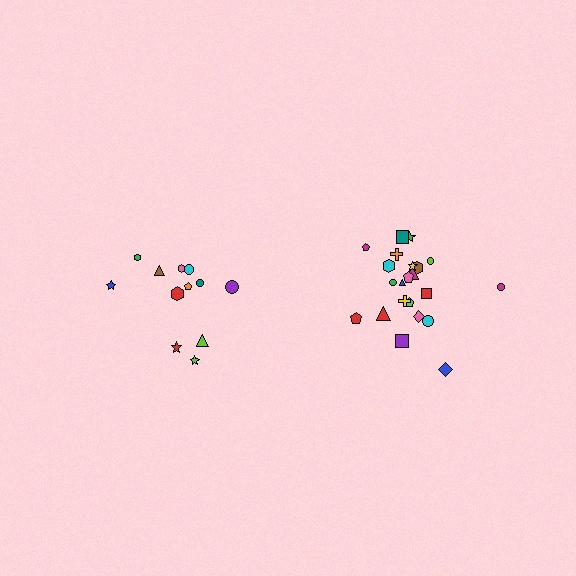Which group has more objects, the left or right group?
The right group.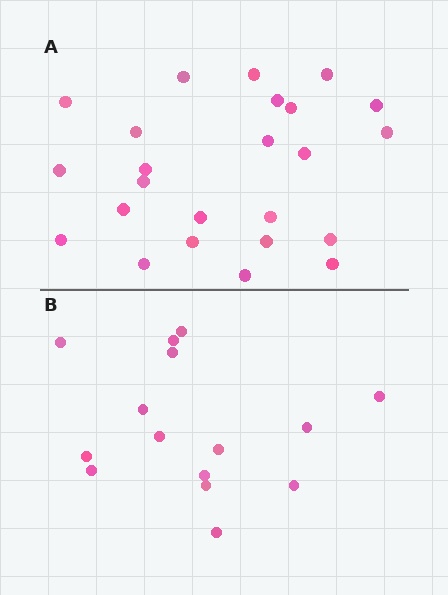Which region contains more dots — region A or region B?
Region A (the top region) has more dots.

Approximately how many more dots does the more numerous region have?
Region A has roughly 8 or so more dots than region B.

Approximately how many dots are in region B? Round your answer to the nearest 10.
About 20 dots. (The exact count is 15, which rounds to 20.)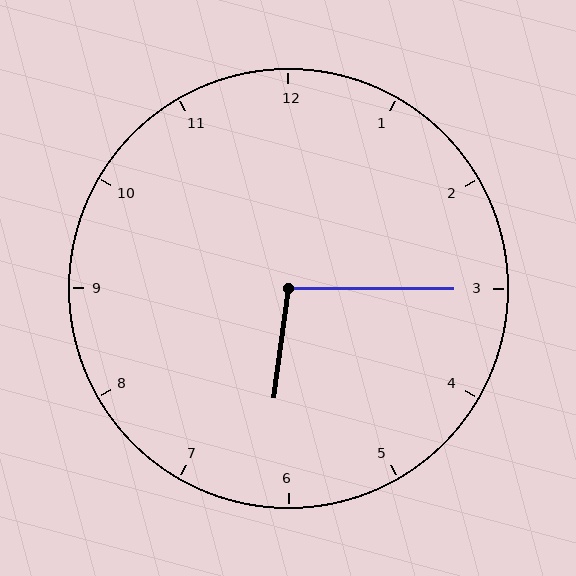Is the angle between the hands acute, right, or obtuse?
It is obtuse.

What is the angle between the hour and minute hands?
Approximately 98 degrees.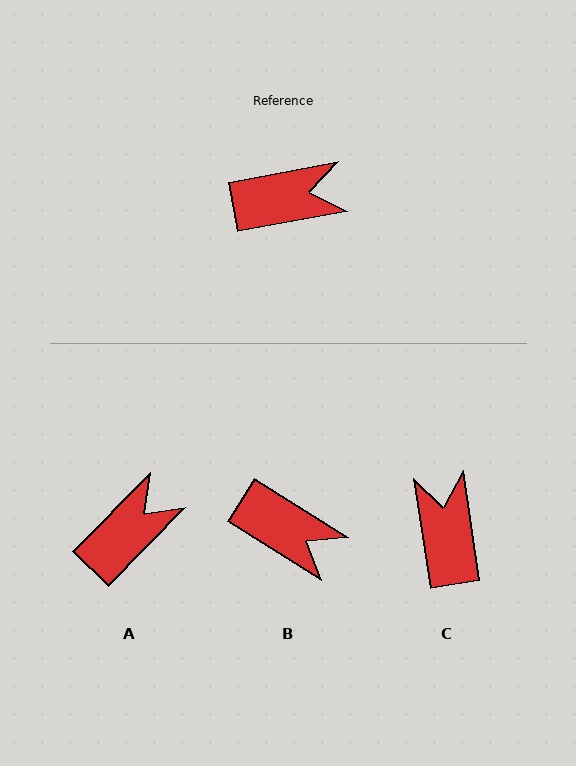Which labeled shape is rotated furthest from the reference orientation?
C, about 88 degrees away.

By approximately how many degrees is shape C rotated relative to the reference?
Approximately 88 degrees counter-clockwise.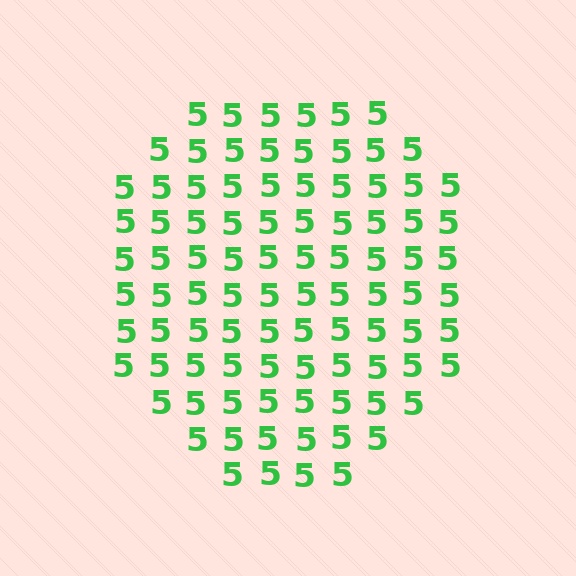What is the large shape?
The large shape is a circle.